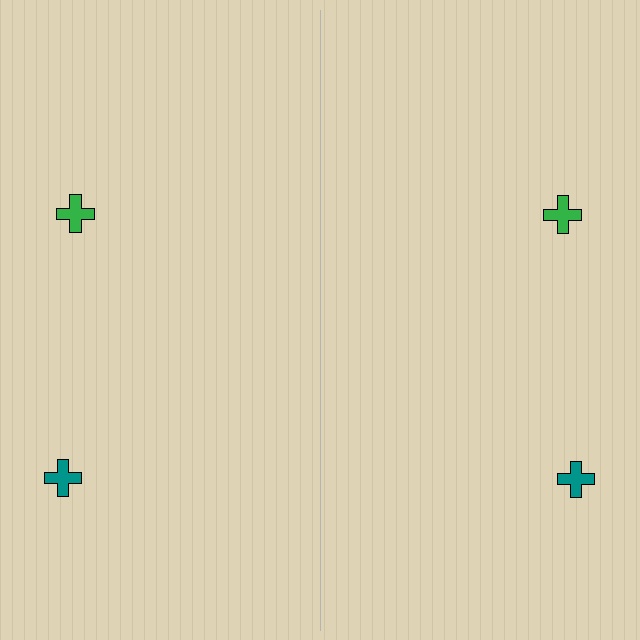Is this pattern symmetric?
Yes, this pattern has bilateral (reflection) symmetry.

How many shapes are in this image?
There are 4 shapes in this image.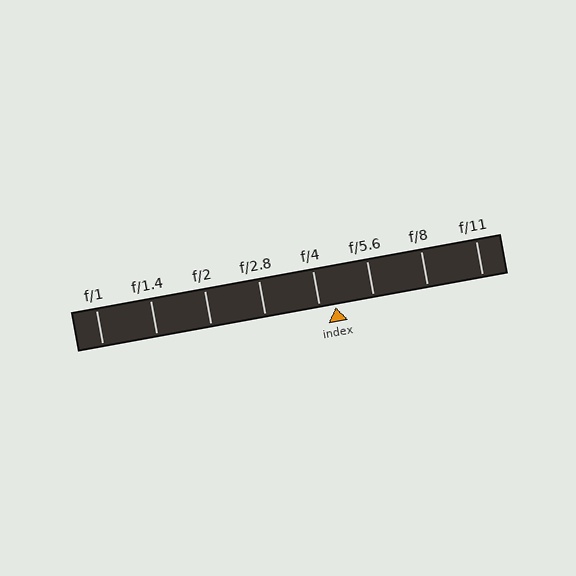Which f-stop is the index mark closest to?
The index mark is closest to f/4.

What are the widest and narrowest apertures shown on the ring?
The widest aperture shown is f/1 and the narrowest is f/11.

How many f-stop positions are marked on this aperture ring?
There are 8 f-stop positions marked.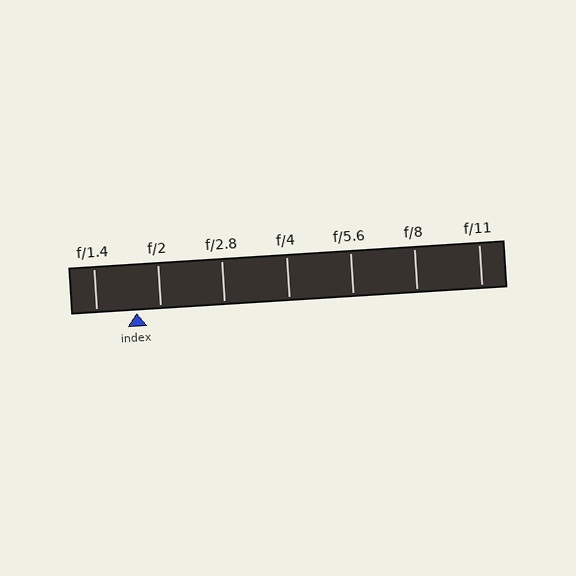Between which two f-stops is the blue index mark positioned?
The index mark is between f/1.4 and f/2.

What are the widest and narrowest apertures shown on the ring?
The widest aperture shown is f/1.4 and the narrowest is f/11.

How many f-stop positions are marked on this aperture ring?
There are 7 f-stop positions marked.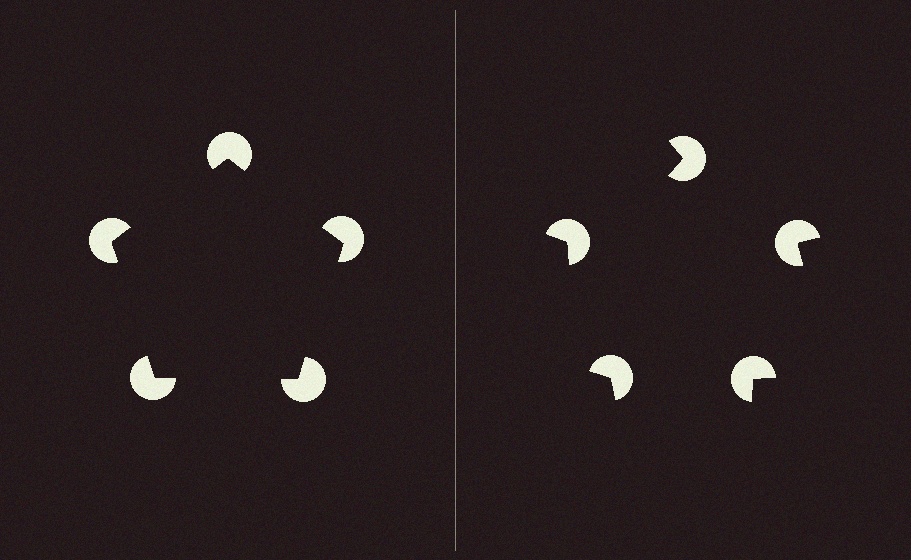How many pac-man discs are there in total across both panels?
10 — 5 on each side.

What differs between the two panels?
The pac-man discs are positioned identically on both sides; only the wedge orientations differ. On the left they align to a pentagon; on the right they are misaligned.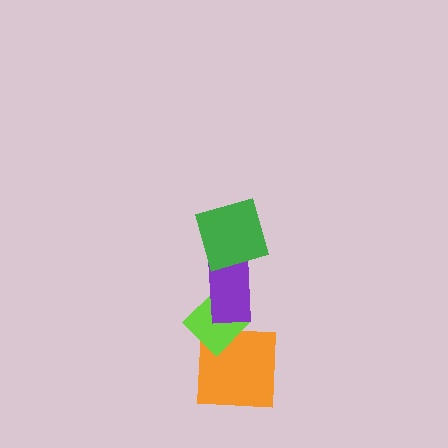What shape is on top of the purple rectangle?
The green square is on top of the purple rectangle.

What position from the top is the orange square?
The orange square is 4th from the top.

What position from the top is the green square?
The green square is 1st from the top.